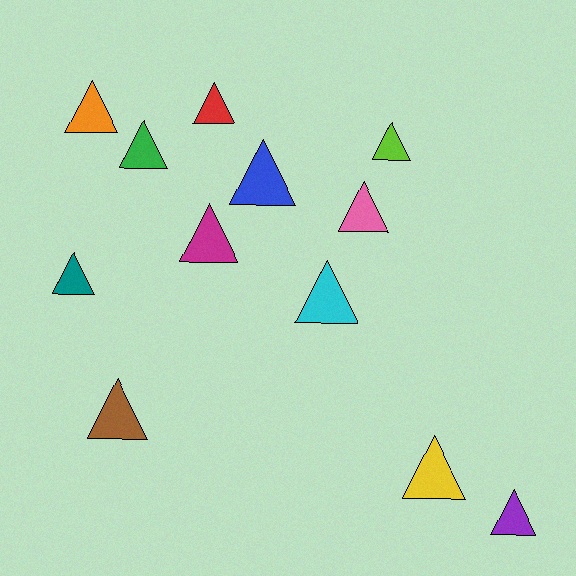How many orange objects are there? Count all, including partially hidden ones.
There is 1 orange object.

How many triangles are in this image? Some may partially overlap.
There are 12 triangles.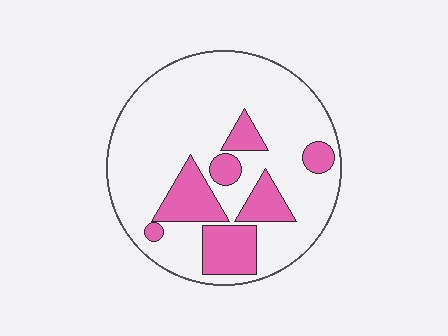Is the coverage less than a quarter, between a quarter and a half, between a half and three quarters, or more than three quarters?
Less than a quarter.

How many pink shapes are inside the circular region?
7.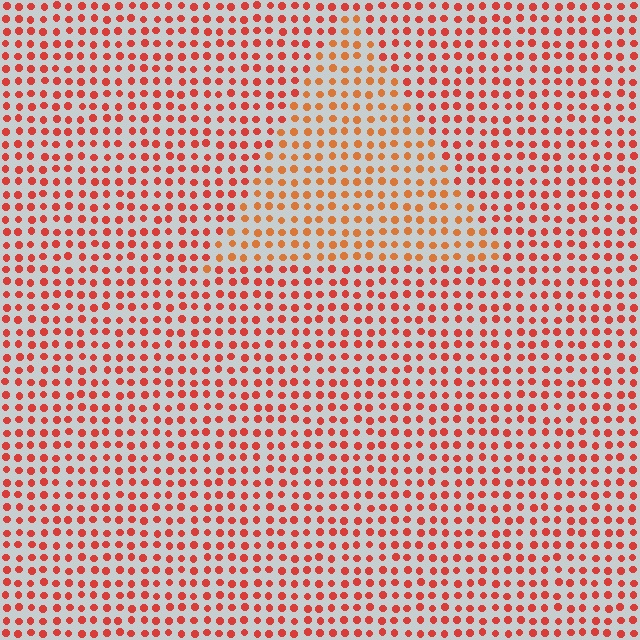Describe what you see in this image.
The image is filled with small red elements in a uniform arrangement. A triangle-shaped region is visible where the elements are tinted to a slightly different hue, forming a subtle color boundary.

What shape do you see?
I see a triangle.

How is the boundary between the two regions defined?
The boundary is defined purely by a slight shift in hue (about 22 degrees). Spacing, size, and orientation are identical on both sides.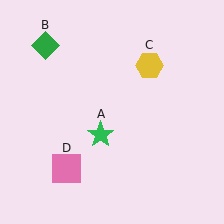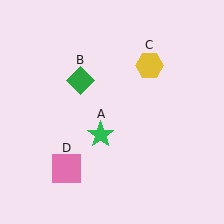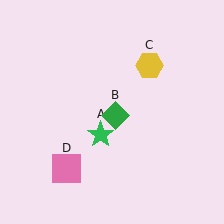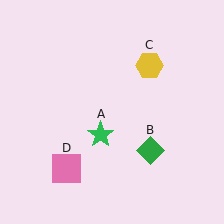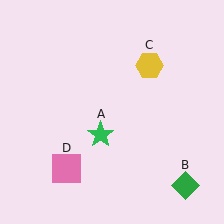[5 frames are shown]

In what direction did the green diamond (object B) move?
The green diamond (object B) moved down and to the right.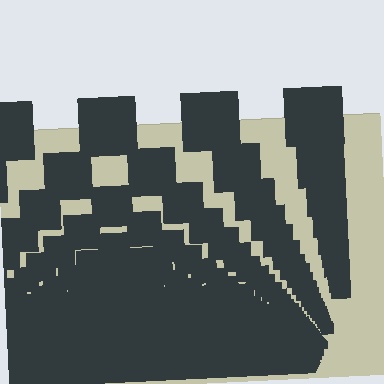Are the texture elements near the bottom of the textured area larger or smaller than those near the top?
Smaller. The gradient is inverted — elements near the bottom are smaller and denser.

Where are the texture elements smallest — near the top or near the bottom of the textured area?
Near the bottom.